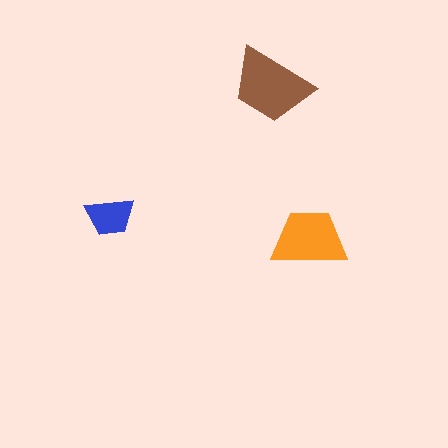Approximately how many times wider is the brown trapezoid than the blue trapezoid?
About 1.5 times wider.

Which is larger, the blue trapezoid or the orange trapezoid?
The orange one.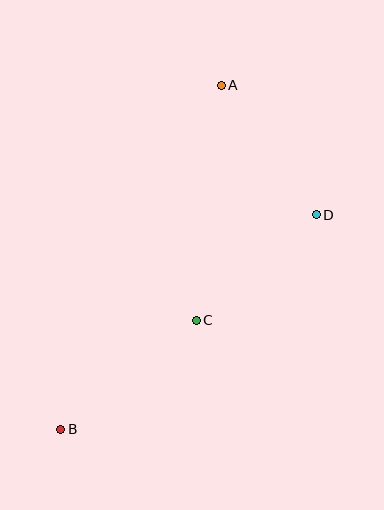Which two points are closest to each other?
Points A and D are closest to each other.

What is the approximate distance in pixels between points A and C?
The distance between A and C is approximately 236 pixels.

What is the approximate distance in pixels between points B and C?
The distance between B and C is approximately 174 pixels.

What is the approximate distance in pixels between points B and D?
The distance between B and D is approximately 334 pixels.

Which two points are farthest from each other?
Points A and B are farthest from each other.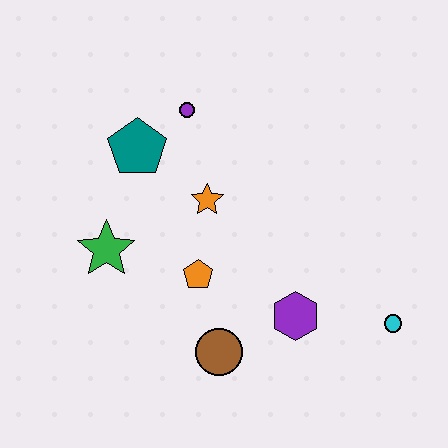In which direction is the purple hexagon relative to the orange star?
The purple hexagon is below the orange star.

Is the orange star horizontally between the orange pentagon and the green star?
No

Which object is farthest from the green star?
The cyan circle is farthest from the green star.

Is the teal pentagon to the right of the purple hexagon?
No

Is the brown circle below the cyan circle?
Yes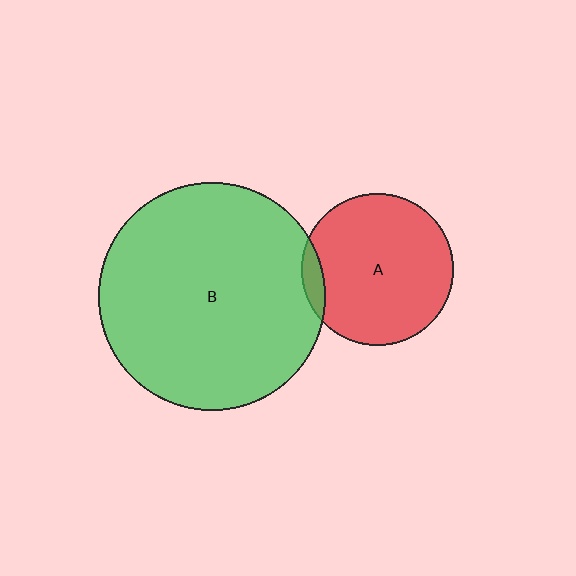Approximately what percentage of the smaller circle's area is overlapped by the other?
Approximately 5%.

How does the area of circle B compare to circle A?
Approximately 2.3 times.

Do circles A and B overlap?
Yes.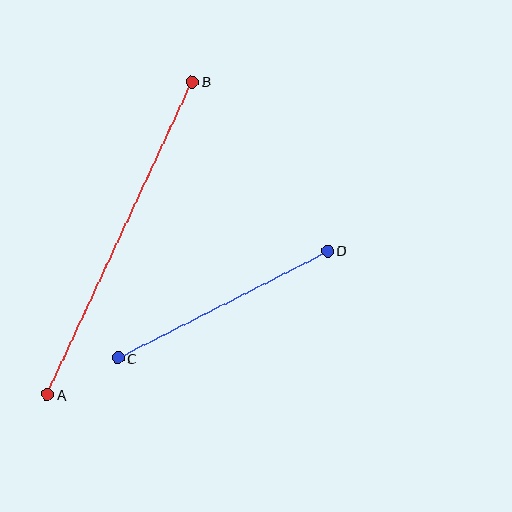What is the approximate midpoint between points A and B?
The midpoint is at approximately (120, 238) pixels.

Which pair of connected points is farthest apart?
Points A and B are farthest apart.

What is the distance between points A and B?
The distance is approximately 345 pixels.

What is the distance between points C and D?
The distance is approximately 236 pixels.